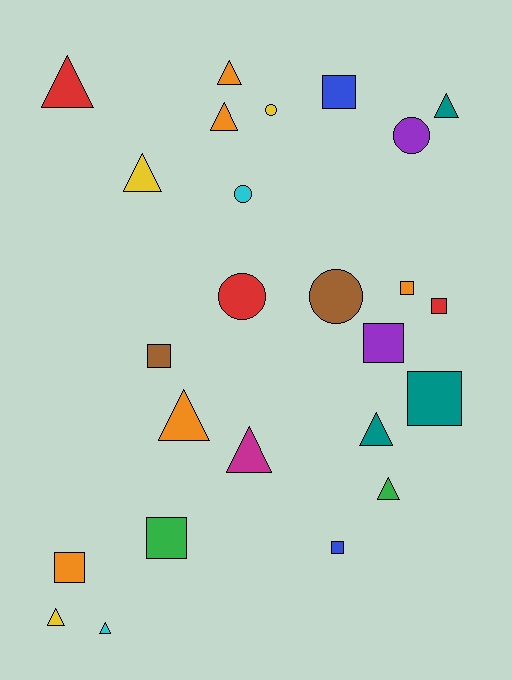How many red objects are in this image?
There are 3 red objects.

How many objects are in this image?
There are 25 objects.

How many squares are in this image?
There are 9 squares.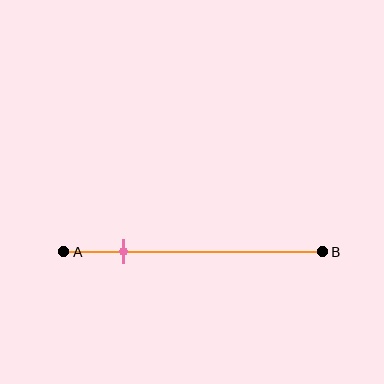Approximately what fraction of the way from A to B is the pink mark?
The pink mark is approximately 25% of the way from A to B.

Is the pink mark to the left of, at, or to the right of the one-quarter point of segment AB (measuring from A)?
The pink mark is approximately at the one-quarter point of segment AB.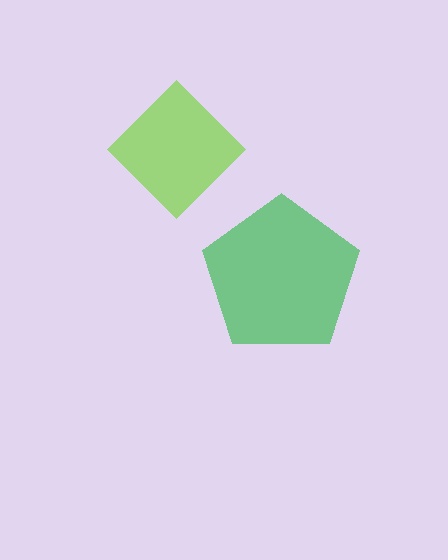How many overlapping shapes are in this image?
There are 2 overlapping shapes in the image.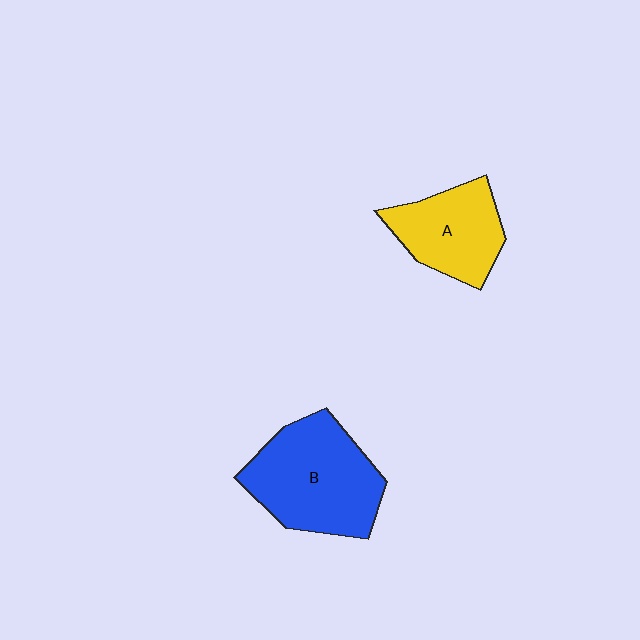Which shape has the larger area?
Shape B (blue).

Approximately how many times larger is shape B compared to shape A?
Approximately 1.5 times.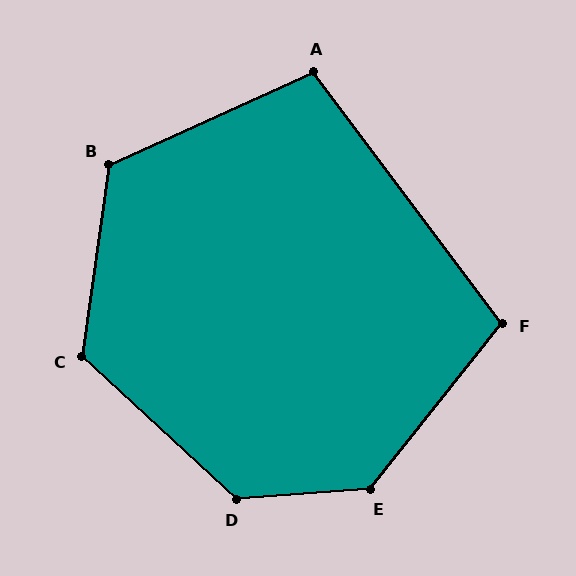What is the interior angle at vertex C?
Approximately 125 degrees (obtuse).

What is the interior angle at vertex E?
Approximately 133 degrees (obtuse).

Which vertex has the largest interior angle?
D, at approximately 133 degrees.